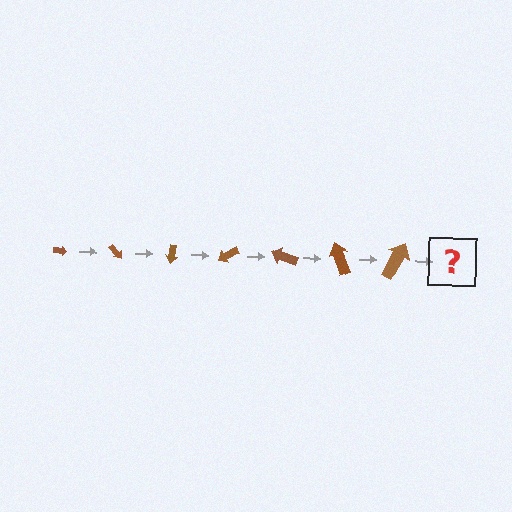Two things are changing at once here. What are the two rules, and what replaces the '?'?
The two rules are that the arrow grows larger each step and it rotates 50 degrees each step. The '?' should be an arrow, larger than the previous one and rotated 350 degrees from the start.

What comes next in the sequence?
The next element should be an arrow, larger than the previous one and rotated 350 degrees from the start.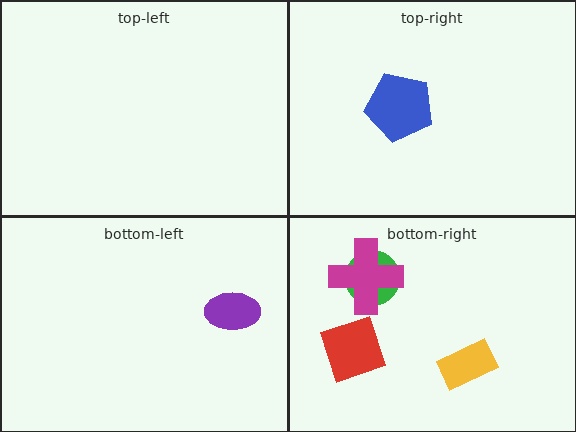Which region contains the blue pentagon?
The top-right region.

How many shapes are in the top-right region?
1.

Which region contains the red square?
The bottom-right region.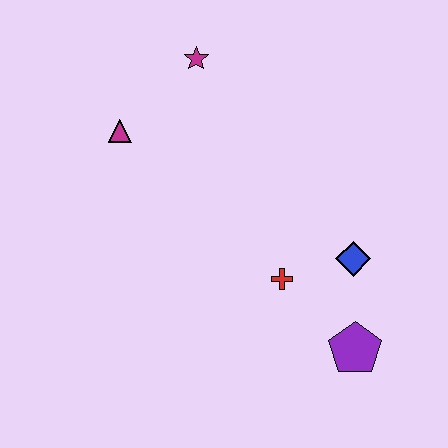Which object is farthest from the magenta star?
The purple pentagon is farthest from the magenta star.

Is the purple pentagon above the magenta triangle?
No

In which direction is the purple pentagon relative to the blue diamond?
The purple pentagon is below the blue diamond.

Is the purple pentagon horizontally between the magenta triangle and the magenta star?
No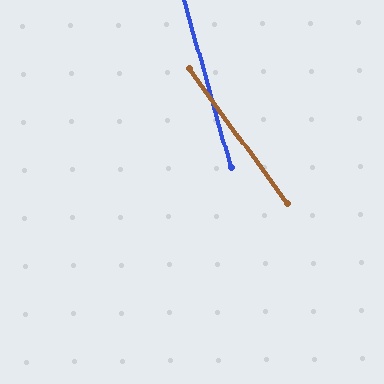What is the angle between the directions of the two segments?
Approximately 21 degrees.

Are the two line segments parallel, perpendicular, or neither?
Neither parallel nor perpendicular — they differ by about 21°.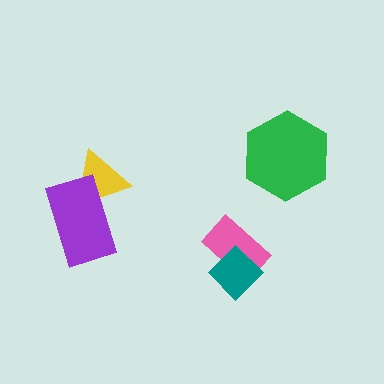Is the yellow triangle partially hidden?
Yes, it is partially covered by another shape.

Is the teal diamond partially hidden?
No, no other shape covers it.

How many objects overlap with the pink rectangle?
1 object overlaps with the pink rectangle.